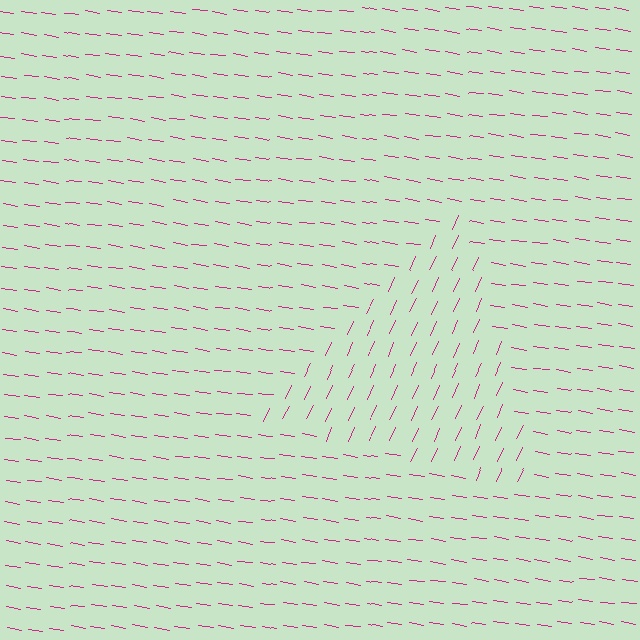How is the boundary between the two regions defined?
The boundary is defined purely by a change in line orientation (approximately 75 degrees difference). All lines are the same color and thickness.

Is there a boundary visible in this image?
Yes, there is a texture boundary formed by a change in line orientation.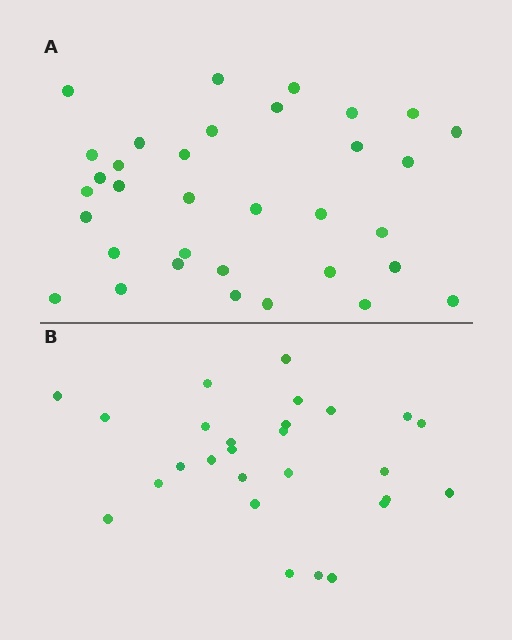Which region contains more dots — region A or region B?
Region A (the top region) has more dots.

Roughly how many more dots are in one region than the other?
Region A has roughly 8 or so more dots than region B.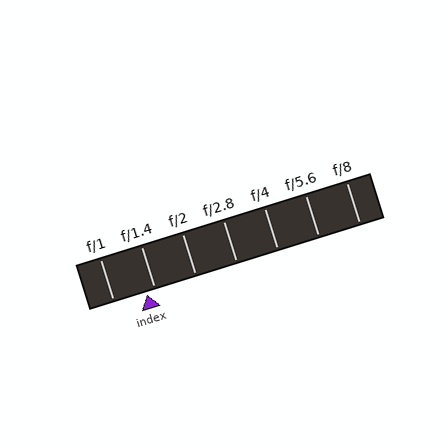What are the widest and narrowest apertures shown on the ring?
The widest aperture shown is f/1 and the narrowest is f/8.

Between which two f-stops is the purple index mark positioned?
The index mark is between f/1 and f/1.4.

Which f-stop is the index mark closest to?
The index mark is closest to f/1.4.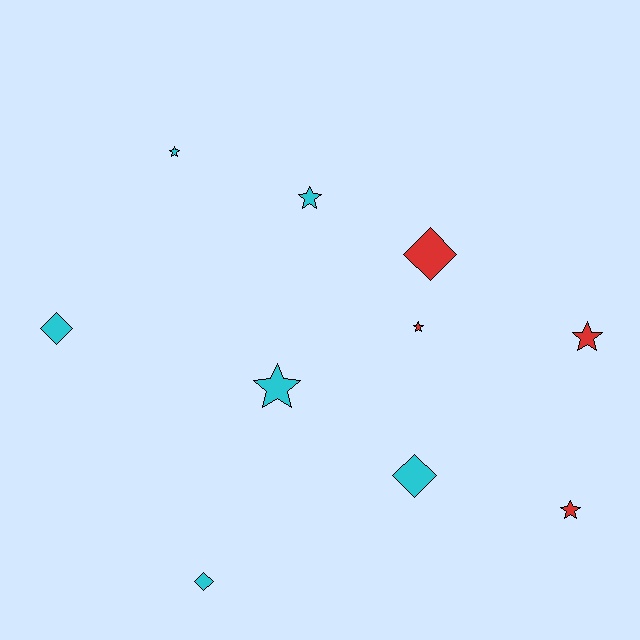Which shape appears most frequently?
Star, with 6 objects.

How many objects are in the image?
There are 10 objects.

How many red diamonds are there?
There is 1 red diamond.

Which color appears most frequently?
Cyan, with 6 objects.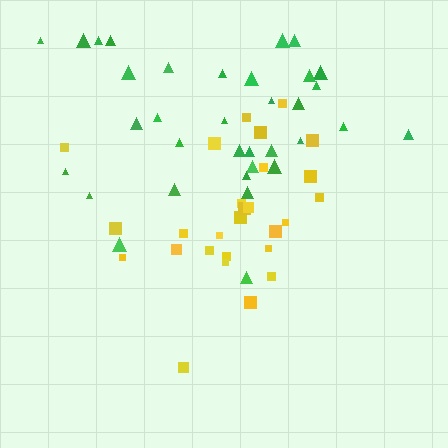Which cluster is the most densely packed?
Green.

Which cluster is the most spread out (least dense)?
Yellow.